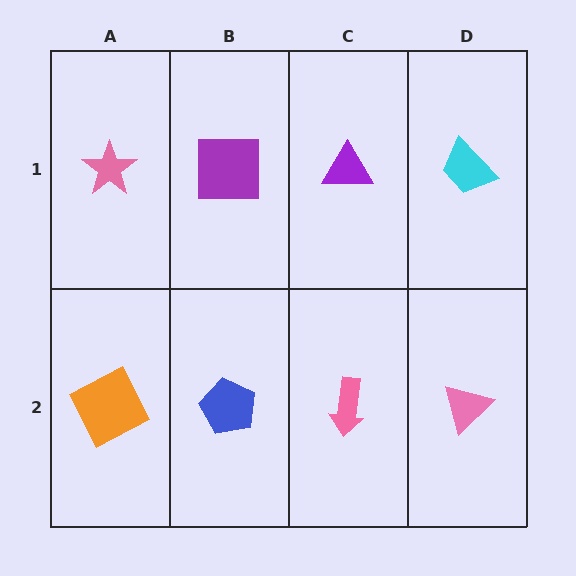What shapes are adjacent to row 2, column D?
A cyan trapezoid (row 1, column D), a pink arrow (row 2, column C).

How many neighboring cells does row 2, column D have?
2.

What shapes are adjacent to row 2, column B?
A purple square (row 1, column B), an orange square (row 2, column A), a pink arrow (row 2, column C).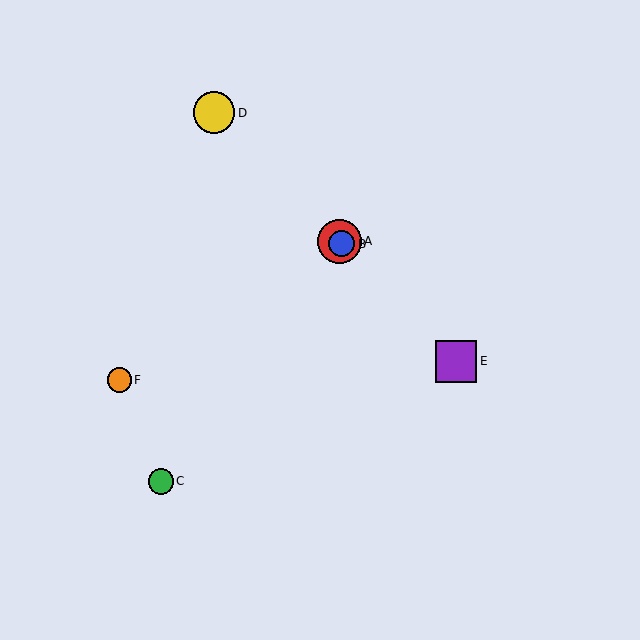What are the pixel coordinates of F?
Object F is at (119, 380).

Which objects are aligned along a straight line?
Objects A, B, D, E are aligned along a straight line.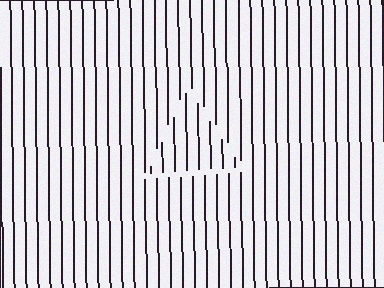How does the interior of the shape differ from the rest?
The interior of the shape contains the same grating, shifted by half a period — the contour is defined by the phase discontinuity where line-ends from the inner and outer gratings abut.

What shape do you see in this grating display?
An illusory triangle. The interior of the shape contains the same grating, shifted by half a period — the contour is defined by the phase discontinuity where line-ends from the inner and outer gratings abut.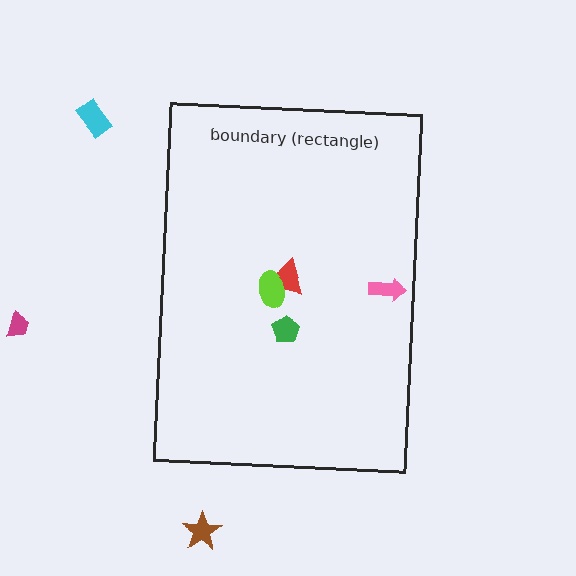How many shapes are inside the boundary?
4 inside, 3 outside.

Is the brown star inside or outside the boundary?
Outside.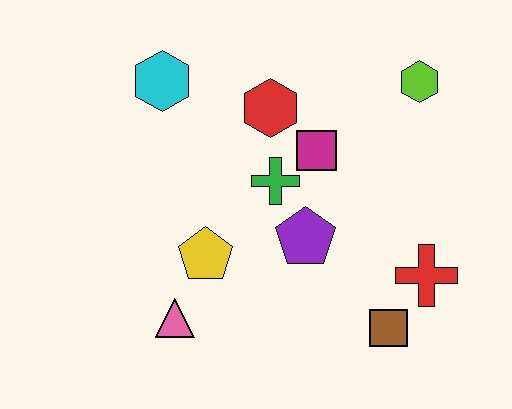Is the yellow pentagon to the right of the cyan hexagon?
Yes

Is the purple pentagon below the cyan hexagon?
Yes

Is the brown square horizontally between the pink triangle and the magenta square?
No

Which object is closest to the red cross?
The brown square is closest to the red cross.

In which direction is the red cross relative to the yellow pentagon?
The red cross is to the right of the yellow pentagon.